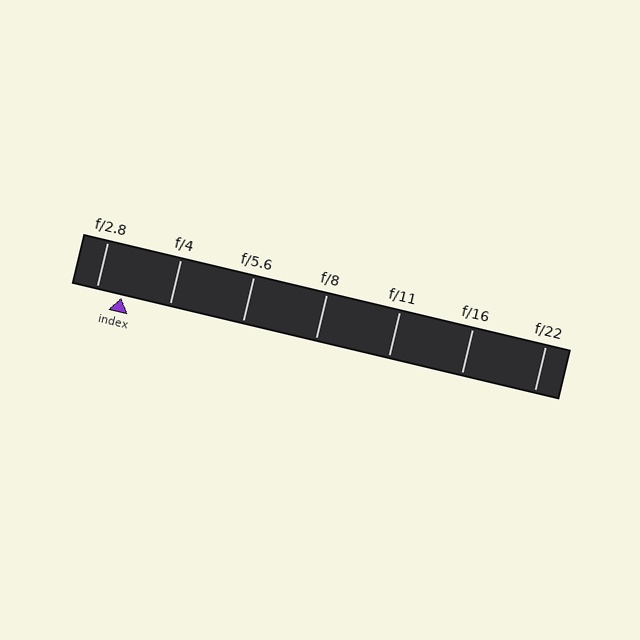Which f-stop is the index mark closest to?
The index mark is closest to f/2.8.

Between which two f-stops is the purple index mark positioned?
The index mark is between f/2.8 and f/4.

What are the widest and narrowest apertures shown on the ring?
The widest aperture shown is f/2.8 and the narrowest is f/22.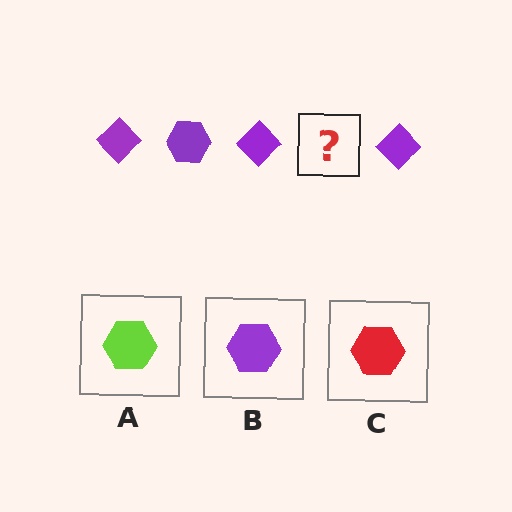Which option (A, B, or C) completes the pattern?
B.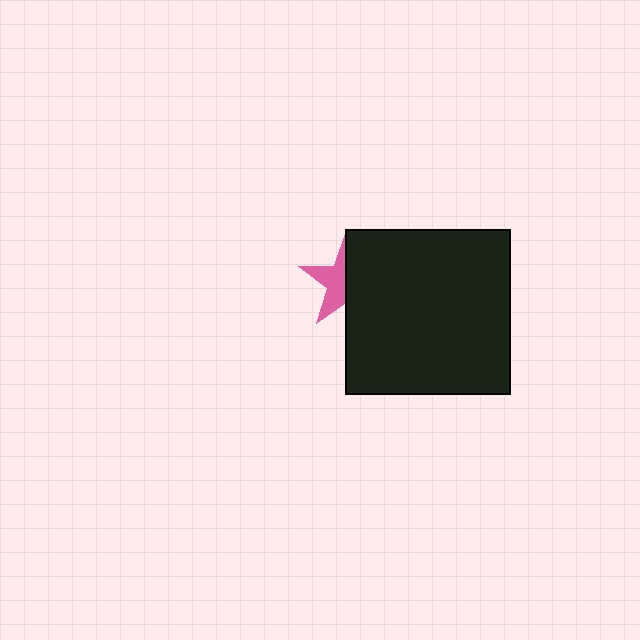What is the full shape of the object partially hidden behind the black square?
The partially hidden object is a pink star.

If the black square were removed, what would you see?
You would see the complete pink star.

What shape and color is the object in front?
The object in front is a black square.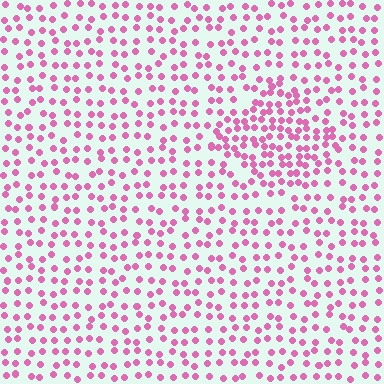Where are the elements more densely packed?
The elements are more densely packed inside the diamond boundary.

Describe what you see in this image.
The image contains small pink elements arranged at two different densities. A diamond-shaped region is visible where the elements are more densely packed than the surrounding area.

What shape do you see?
I see a diamond.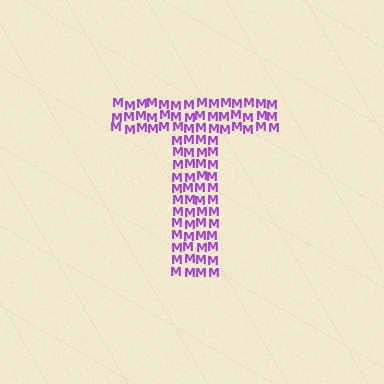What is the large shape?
The large shape is the letter T.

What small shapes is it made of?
It is made of small letter M's.